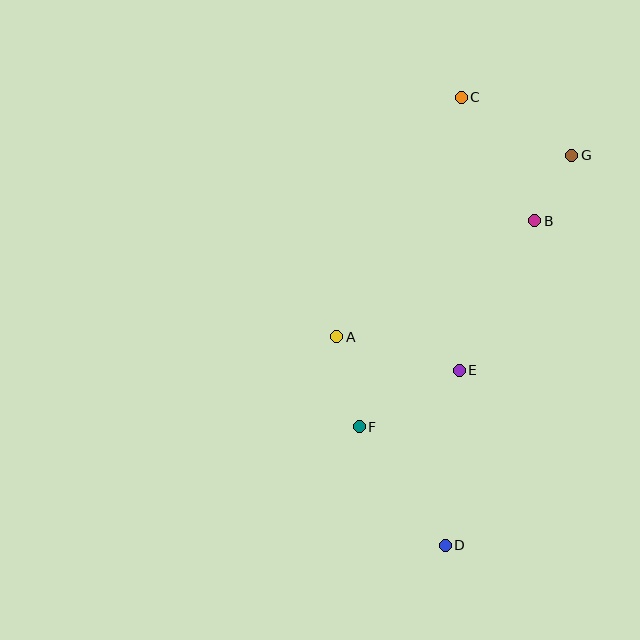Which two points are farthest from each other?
Points C and D are farthest from each other.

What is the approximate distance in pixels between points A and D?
The distance between A and D is approximately 235 pixels.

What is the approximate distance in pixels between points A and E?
The distance between A and E is approximately 127 pixels.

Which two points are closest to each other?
Points B and G are closest to each other.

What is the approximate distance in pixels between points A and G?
The distance between A and G is approximately 297 pixels.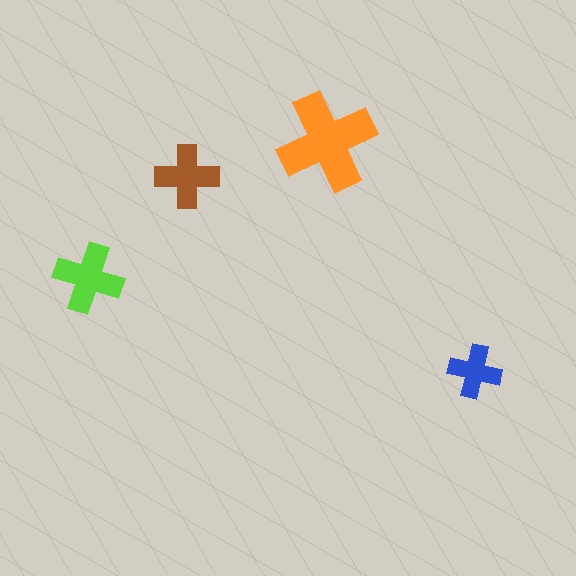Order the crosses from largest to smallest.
the orange one, the lime one, the brown one, the blue one.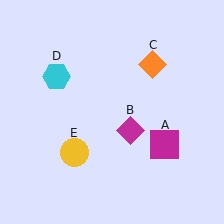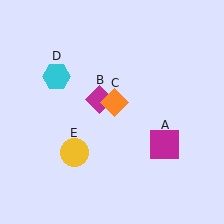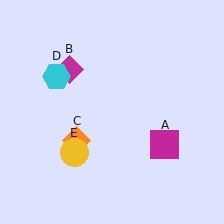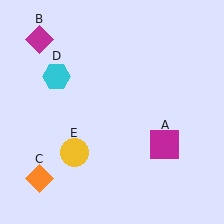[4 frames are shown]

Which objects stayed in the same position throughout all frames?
Magenta square (object A) and cyan hexagon (object D) and yellow circle (object E) remained stationary.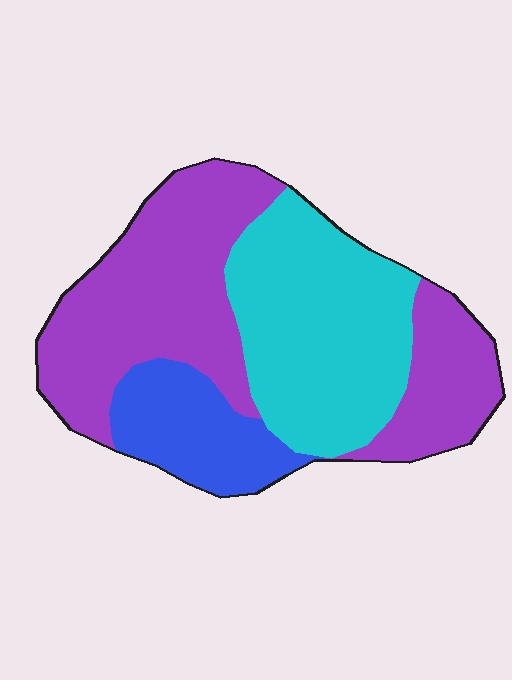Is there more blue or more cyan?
Cyan.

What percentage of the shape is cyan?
Cyan covers about 35% of the shape.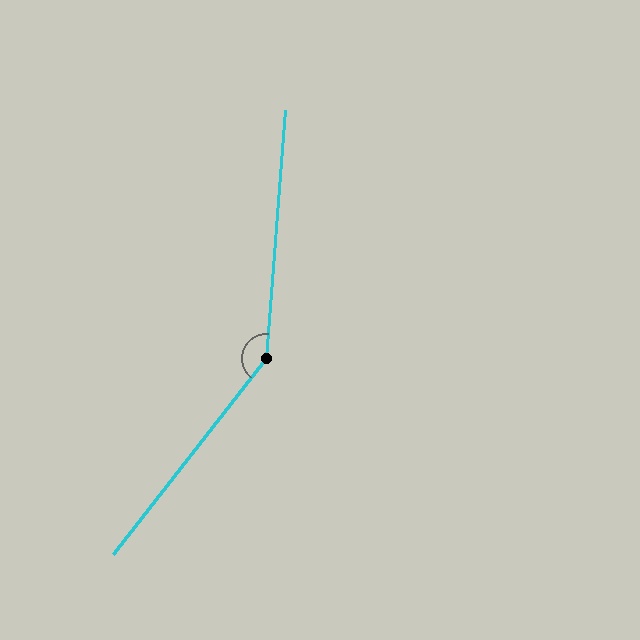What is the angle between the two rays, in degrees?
Approximately 146 degrees.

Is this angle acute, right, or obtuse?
It is obtuse.